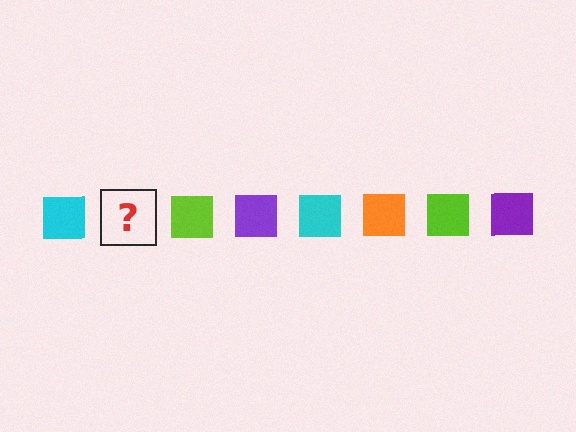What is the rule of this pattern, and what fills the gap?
The rule is that the pattern cycles through cyan, orange, lime, purple squares. The gap should be filled with an orange square.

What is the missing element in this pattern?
The missing element is an orange square.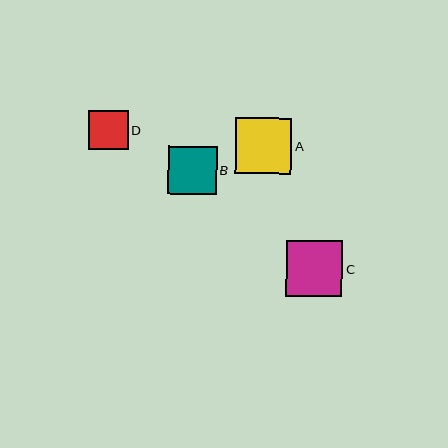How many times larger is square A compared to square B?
Square A is approximately 1.2 times the size of square B.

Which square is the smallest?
Square D is the smallest with a size of approximately 40 pixels.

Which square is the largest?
Square A is the largest with a size of approximately 56 pixels.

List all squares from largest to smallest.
From largest to smallest: A, C, B, D.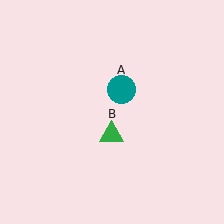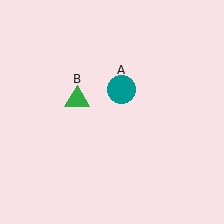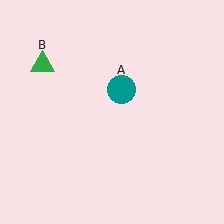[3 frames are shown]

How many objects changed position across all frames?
1 object changed position: green triangle (object B).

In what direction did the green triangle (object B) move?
The green triangle (object B) moved up and to the left.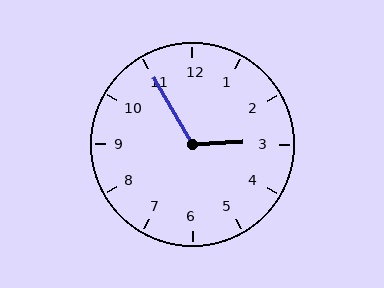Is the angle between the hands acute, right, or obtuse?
It is obtuse.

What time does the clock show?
2:55.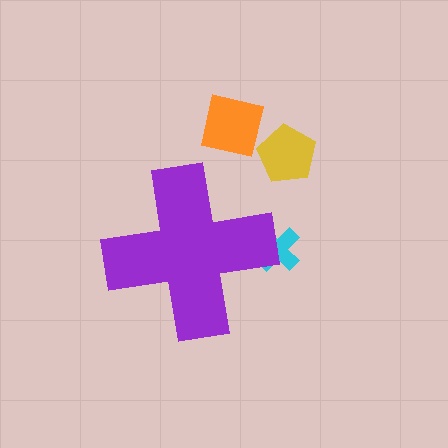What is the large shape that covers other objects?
A purple cross.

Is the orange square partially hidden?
No, the orange square is fully visible.